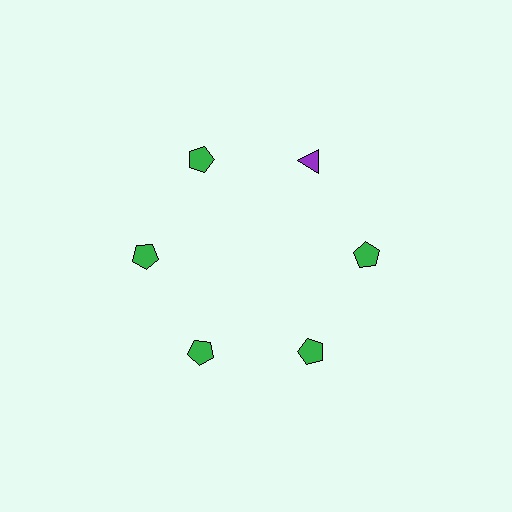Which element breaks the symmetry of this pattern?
The purple triangle at roughly the 1 o'clock position breaks the symmetry. All other shapes are green pentagons.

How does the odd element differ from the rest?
It differs in both color (purple instead of green) and shape (triangle instead of pentagon).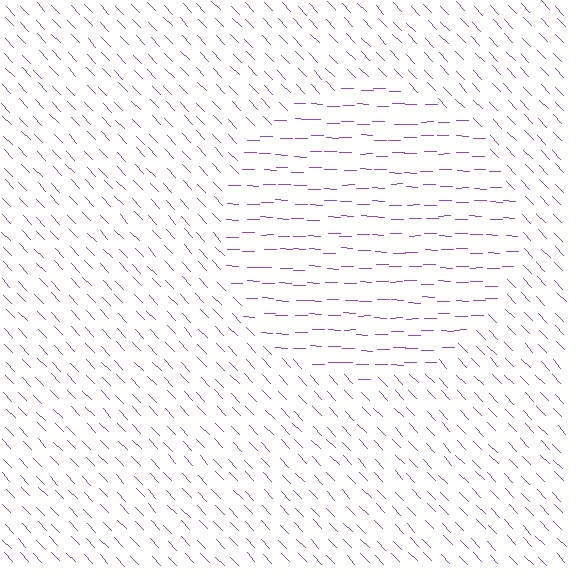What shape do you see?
I see a circle.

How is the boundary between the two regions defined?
The boundary is defined purely by a change in line orientation (approximately 45 degrees difference). All lines are the same color and thickness.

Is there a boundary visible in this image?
Yes, there is a texture boundary formed by a change in line orientation.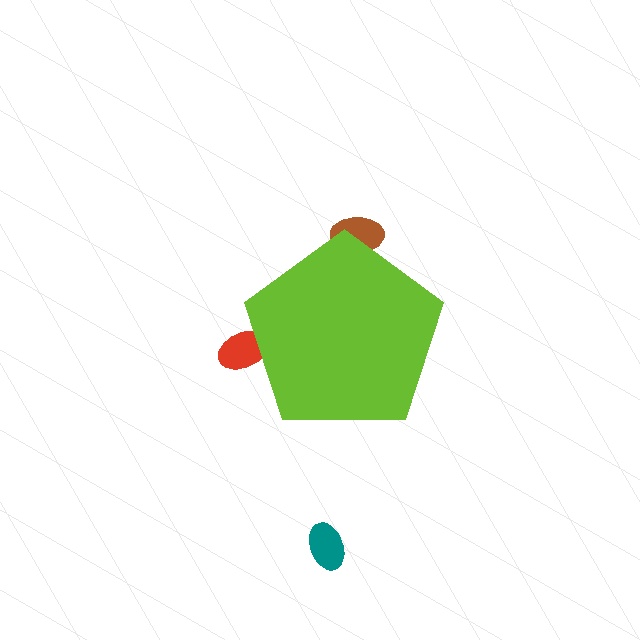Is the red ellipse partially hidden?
Yes, the red ellipse is partially hidden behind the lime pentagon.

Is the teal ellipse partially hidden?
No, the teal ellipse is fully visible.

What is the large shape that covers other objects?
A lime pentagon.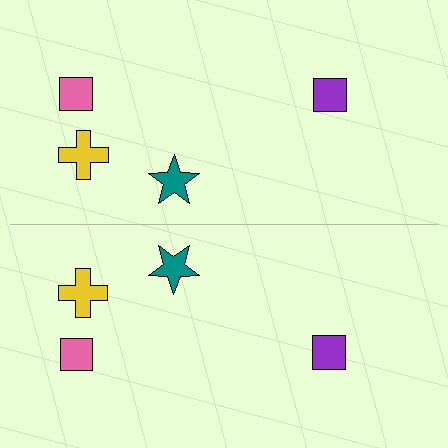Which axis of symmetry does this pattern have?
The pattern has a horizontal axis of symmetry running through the center of the image.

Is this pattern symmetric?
Yes, this pattern has bilateral (reflection) symmetry.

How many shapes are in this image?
There are 8 shapes in this image.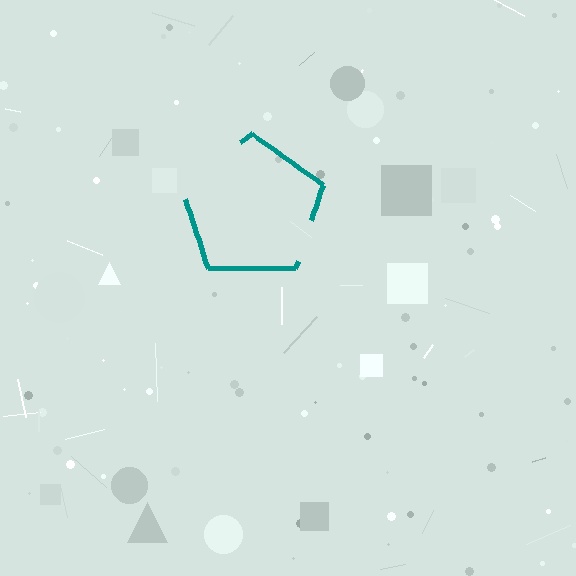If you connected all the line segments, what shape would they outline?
They would outline a pentagon.